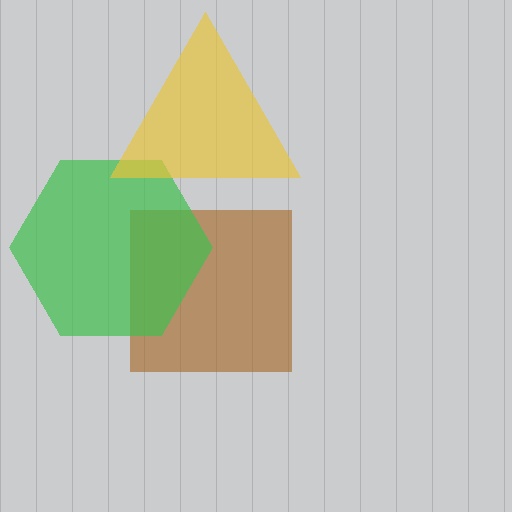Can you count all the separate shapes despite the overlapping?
Yes, there are 3 separate shapes.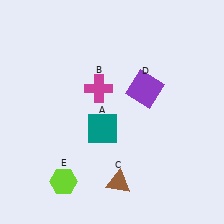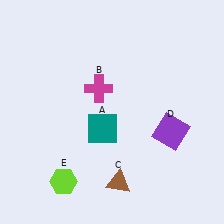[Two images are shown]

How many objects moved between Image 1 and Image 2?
1 object moved between the two images.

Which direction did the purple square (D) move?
The purple square (D) moved down.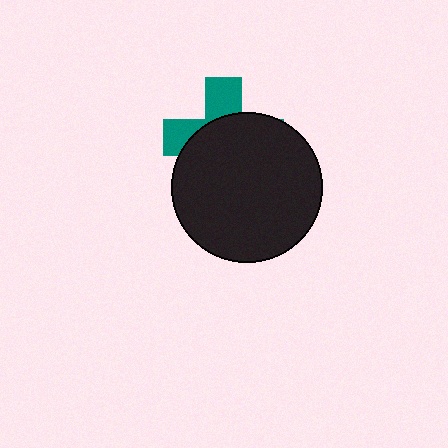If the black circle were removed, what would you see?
You would see the complete teal cross.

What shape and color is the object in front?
The object in front is a black circle.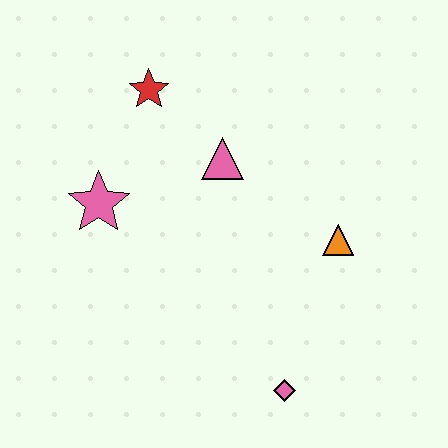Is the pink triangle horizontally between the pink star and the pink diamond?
Yes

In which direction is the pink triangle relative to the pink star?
The pink triangle is to the right of the pink star.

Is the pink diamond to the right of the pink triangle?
Yes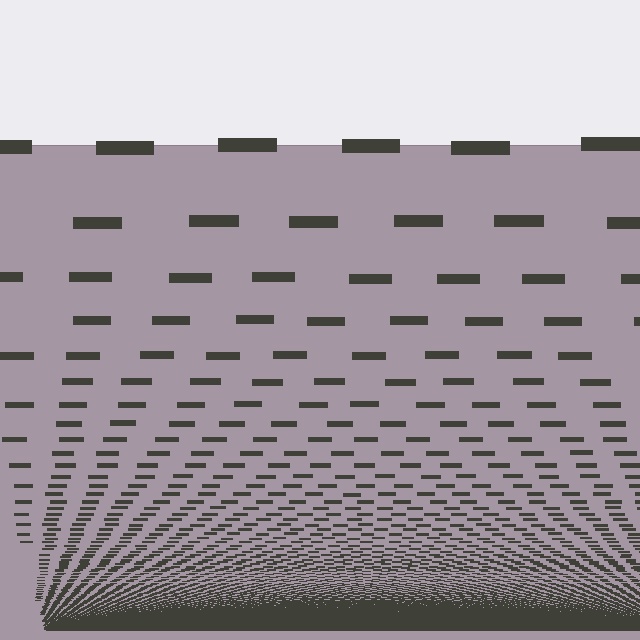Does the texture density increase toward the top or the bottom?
Density increases toward the bottom.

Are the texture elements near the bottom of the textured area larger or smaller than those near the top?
Smaller. The gradient is inverted — elements near the bottom are smaller and denser.